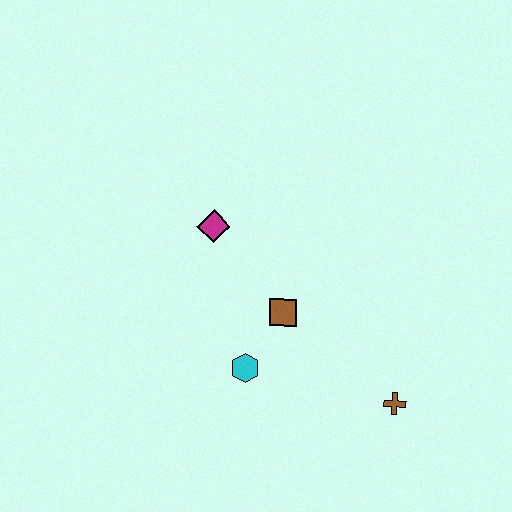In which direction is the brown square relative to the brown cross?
The brown square is to the left of the brown cross.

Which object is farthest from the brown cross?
The magenta diamond is farthest from the brown cross.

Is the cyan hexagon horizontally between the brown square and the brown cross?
No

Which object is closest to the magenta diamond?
The brown square is closest to the magenta diamond.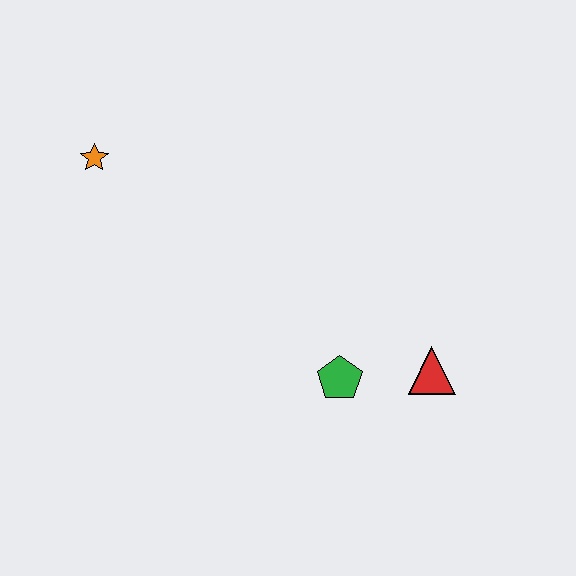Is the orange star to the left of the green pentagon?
Yes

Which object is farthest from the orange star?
The red triangle is farthest from the orange star.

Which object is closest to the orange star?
The green pentagon is closest to the orange star.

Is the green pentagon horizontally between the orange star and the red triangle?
Yes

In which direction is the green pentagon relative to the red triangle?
The green pentagon is to the left of the red triangle.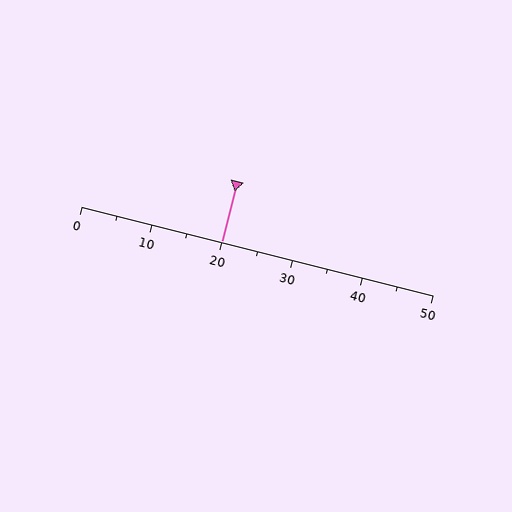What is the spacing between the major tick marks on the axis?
The major ticks are spaced 10 apart.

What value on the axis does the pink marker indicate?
The marker indicates approximately 20.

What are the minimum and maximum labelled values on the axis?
The axis runs from 0 to 50.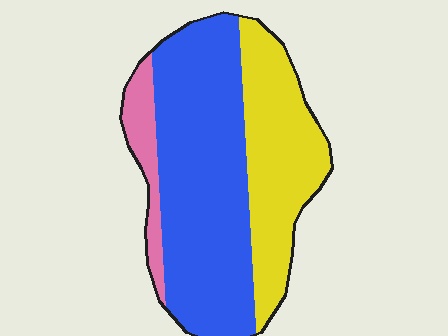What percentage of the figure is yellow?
Yellow covers 33% of the figure.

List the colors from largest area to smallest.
From largest to smallest: blue, yellow, pink.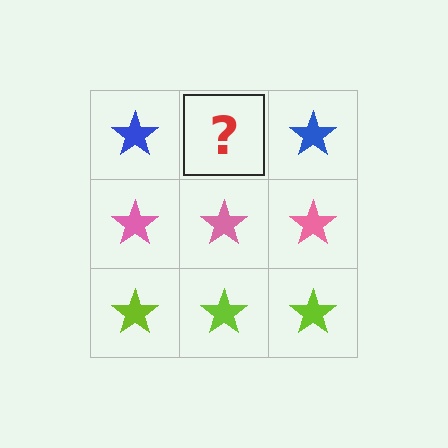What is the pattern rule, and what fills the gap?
The rule is that each row has a consistent color. The gap should be filled with a blue star.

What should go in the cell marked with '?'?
The missing cell should contain a blue star.